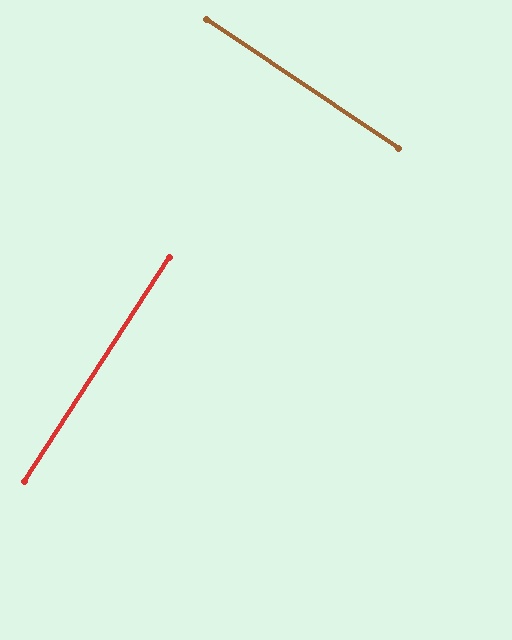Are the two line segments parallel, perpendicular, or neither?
Perpendicular — they meet at approximately 89°.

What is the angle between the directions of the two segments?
Approximately 89 degrees.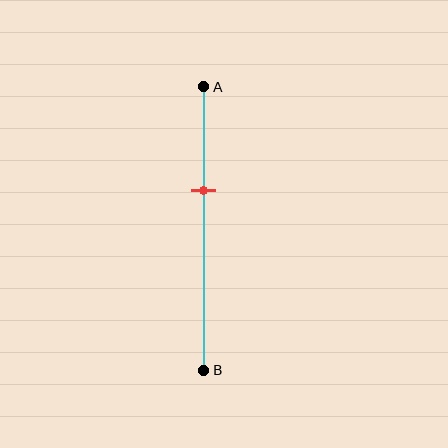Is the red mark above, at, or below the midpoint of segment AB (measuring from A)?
The red mark is above the midpoint of segment AB.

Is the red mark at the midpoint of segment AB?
No, the mark is at about 35% from A, not at the 50% midpoint.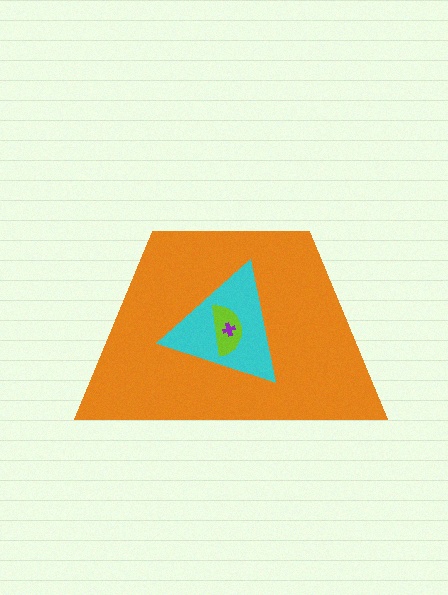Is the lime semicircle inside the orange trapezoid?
Yes.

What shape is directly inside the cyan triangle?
The lime semicircle.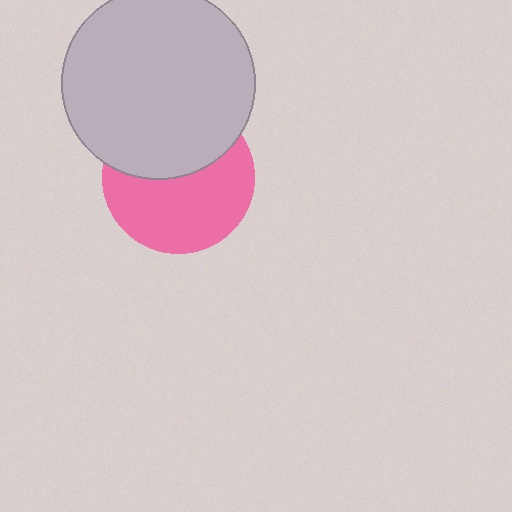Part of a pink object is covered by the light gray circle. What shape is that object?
It is a circle.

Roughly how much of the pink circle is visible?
About half of it is visible (roughly 58%).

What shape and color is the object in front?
The object in front is a light gray circle.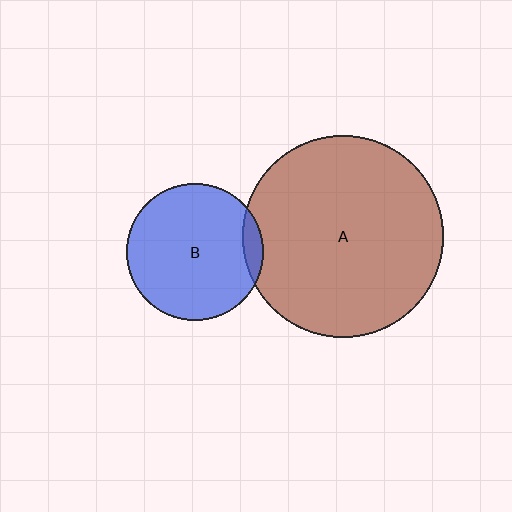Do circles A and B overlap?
Yes.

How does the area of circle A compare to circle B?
Approximately 2.2 times.